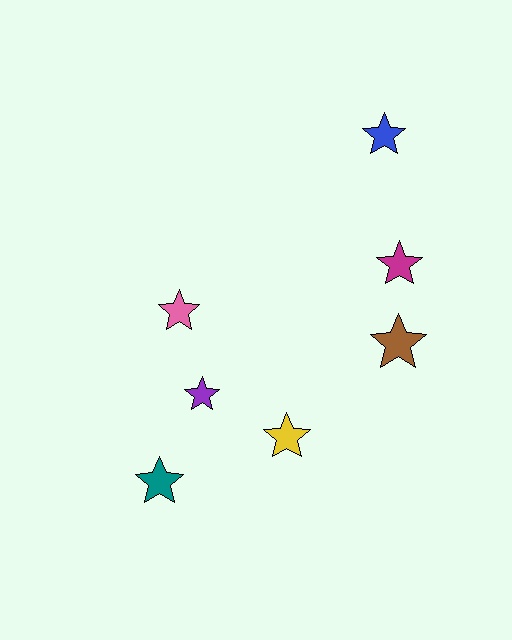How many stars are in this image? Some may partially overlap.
There are 7 stars.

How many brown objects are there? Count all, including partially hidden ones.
There is 1 brown object.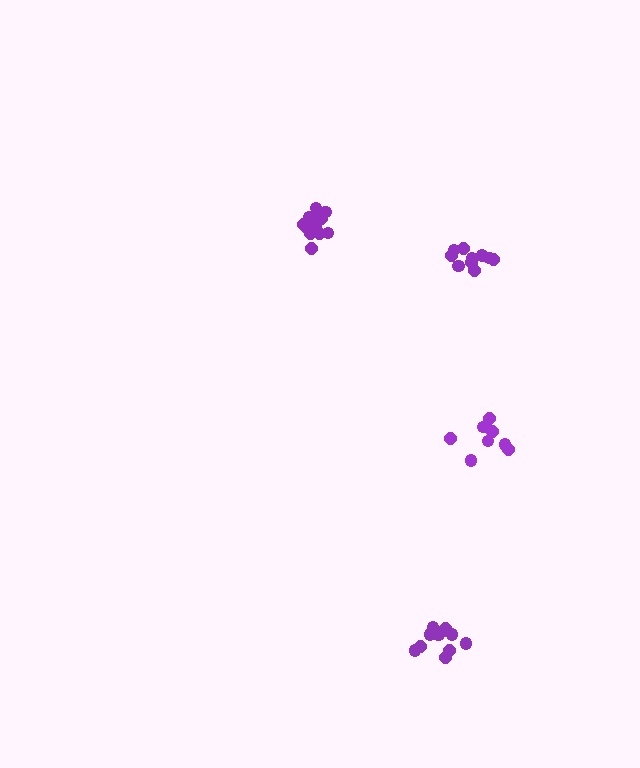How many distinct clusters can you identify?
There are 4 distinct clusters.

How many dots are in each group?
Group 1: 8 dots, Group 2: 11 dots, Group 3: 12 dots, Group 4: 10 dots (41 total).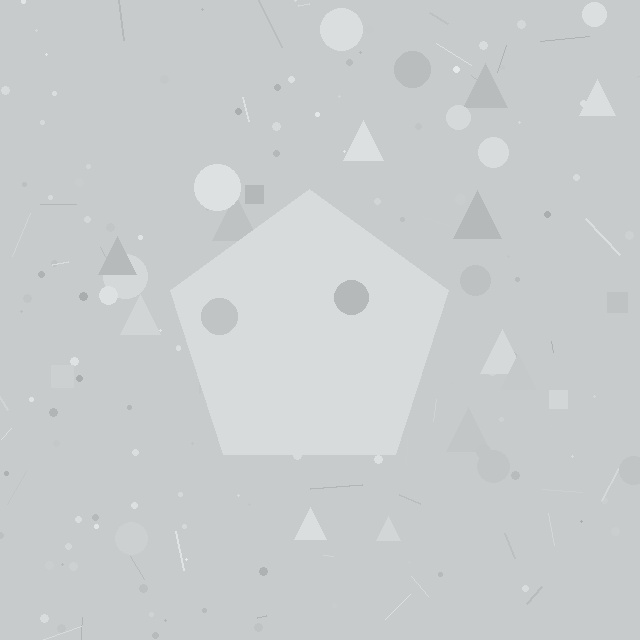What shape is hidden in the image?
A pentagon is hidden in the image.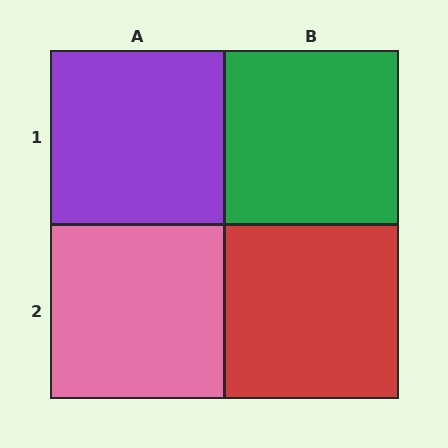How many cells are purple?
1 cell is purple.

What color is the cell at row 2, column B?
Red.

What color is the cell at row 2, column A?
Pink.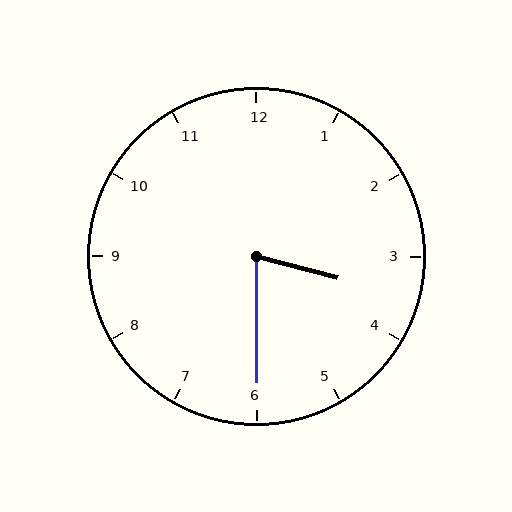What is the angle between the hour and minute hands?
Approximately 75 degrees.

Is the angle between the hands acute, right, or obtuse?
It is acute.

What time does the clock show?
3:30.